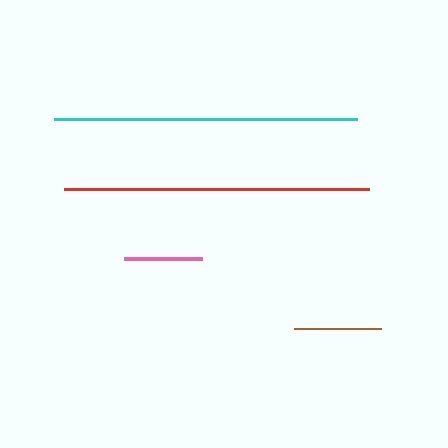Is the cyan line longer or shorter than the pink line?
The cyan line is longer than the pink line.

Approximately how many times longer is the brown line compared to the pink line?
The brown line is approximately 1.1 times the length of the pink line.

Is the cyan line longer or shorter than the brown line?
The cyan line is longer than the brown line.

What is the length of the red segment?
The red segment is approximately 306 pixels long.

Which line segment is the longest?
The red line is the longest at approximately 306 pixels.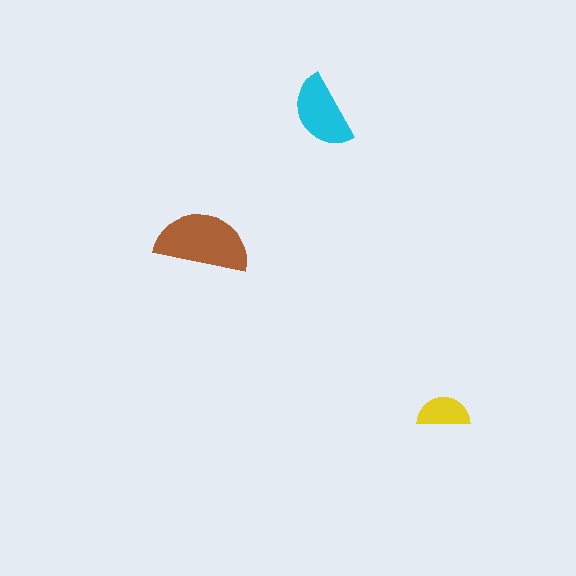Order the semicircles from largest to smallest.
the brown one, the cyan one, the yellow one.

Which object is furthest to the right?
The yellow semicircle is rightmost.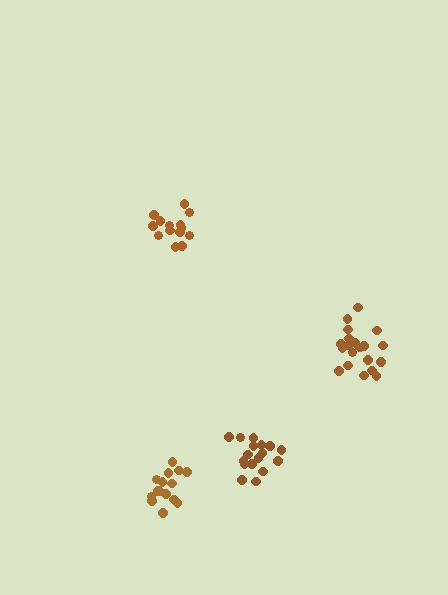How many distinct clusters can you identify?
There are 4 distinct clusters.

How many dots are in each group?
Group 1: 20 dots, Group 2: 14 dots, Group 3: 15 dots, Group 4: 17 dots (66 total).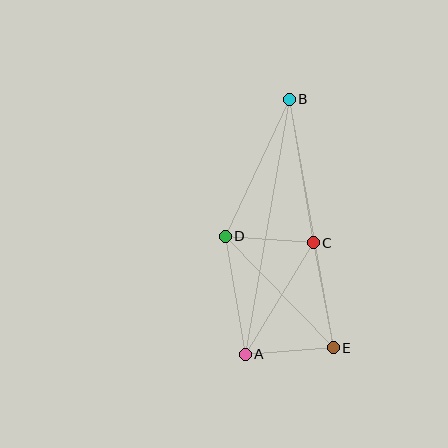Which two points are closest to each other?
Points C and D are closest to each other.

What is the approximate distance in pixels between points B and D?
The distance between B and D is approximately 151 pixels.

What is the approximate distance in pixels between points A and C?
The distance between A and C is approximately 131 pixels.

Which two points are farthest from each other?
Points A and B are farthest from each other.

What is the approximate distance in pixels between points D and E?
The distance between D and E is approximately 155 pixels.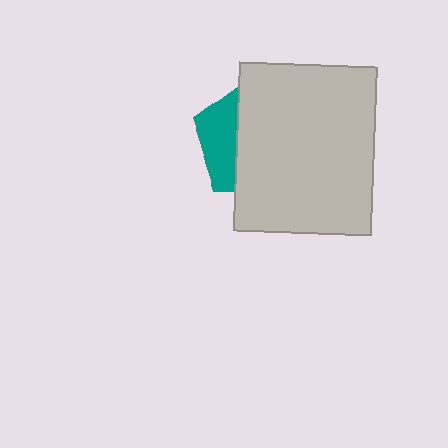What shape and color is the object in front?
The object in front is a light gray rectangle.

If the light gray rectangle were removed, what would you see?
You would see the complete teal pentagon.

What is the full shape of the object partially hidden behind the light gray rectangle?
The partially hidden object is a teal pentagon.